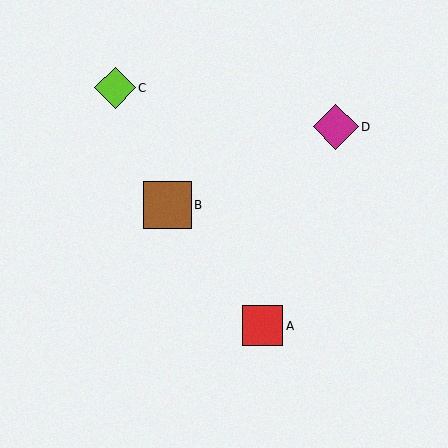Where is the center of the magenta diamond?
The center of the magenta diamond is at (336, 127).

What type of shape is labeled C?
Shape C is a lime diamond.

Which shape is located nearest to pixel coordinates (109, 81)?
The lime diamond (labeled C) at (115, 88) is nearest to that location.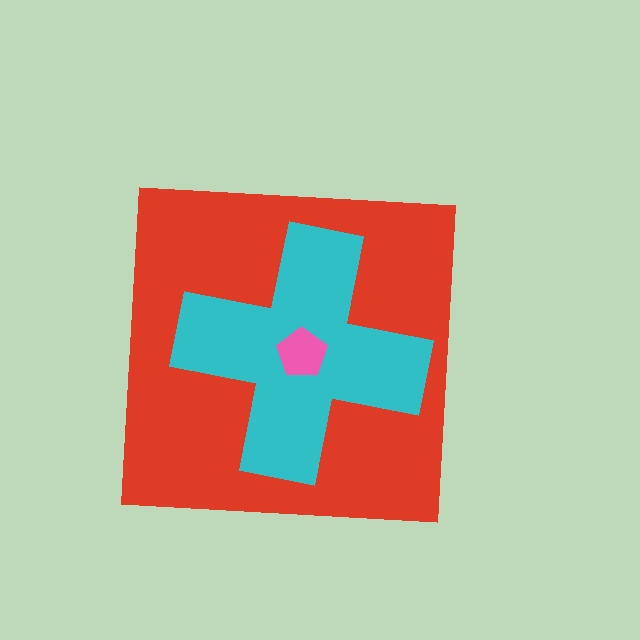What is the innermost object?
The pink pentagon.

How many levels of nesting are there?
3.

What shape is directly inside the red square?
The cyan cross.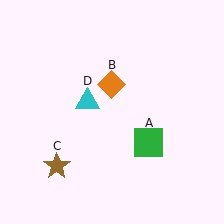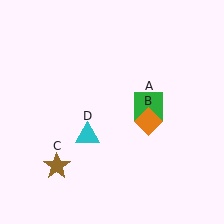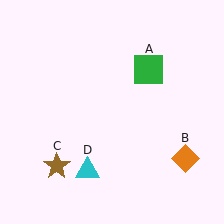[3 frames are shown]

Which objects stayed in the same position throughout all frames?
Brown star (object C) remained stationary.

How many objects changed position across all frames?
3 objects changed position: green square (object A), orange diamond (object B), cyan triangle (object D).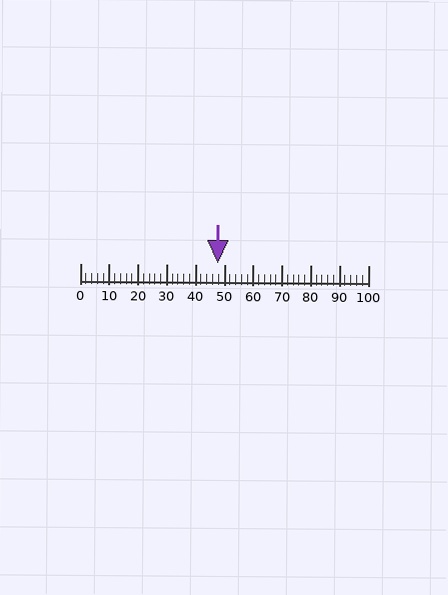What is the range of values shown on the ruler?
The ruler shows values from 0 to 100.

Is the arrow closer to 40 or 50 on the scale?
The arrow is closer to 50.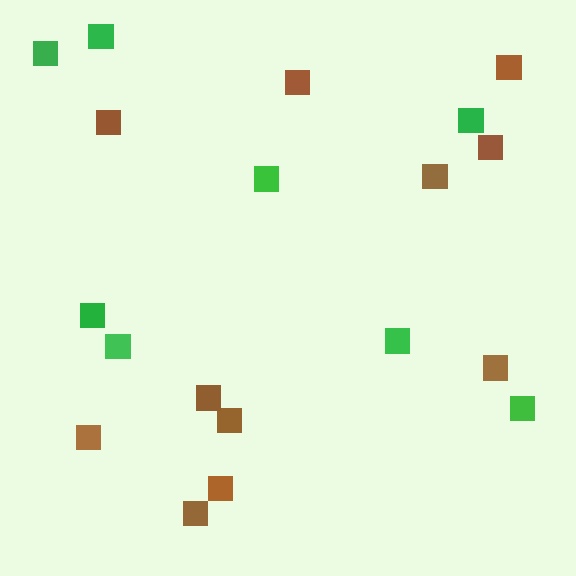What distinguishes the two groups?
There are 2 groups: one group of brown squares (11) and one group of green squares (8).